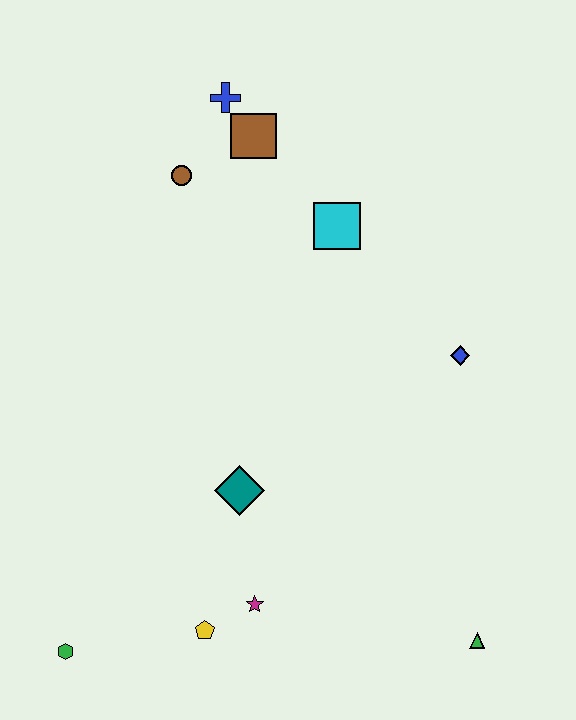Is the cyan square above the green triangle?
Yes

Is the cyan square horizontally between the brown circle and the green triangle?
Yes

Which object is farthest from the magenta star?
The blue cross is farthest from the magenta star.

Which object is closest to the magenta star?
The yellow pentagon is closest to the magenta star.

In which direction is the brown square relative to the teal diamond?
The brown square is above the teal diamond.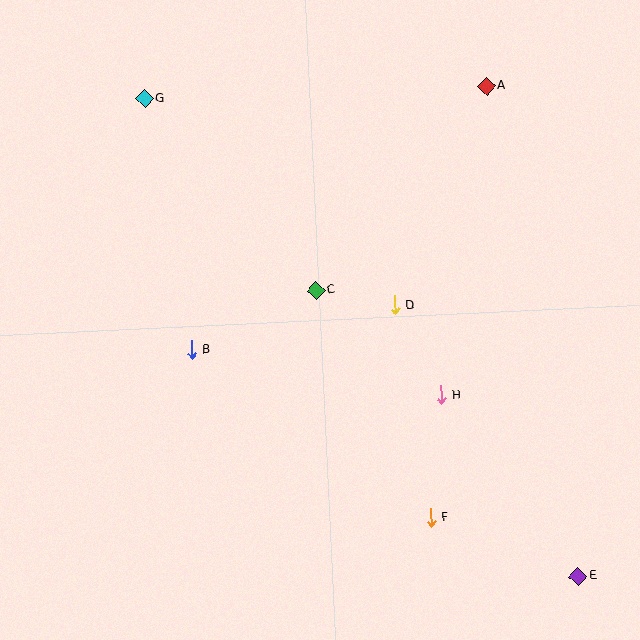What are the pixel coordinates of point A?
Point A is at (487, 86).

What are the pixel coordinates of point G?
Point G is at (145, 99).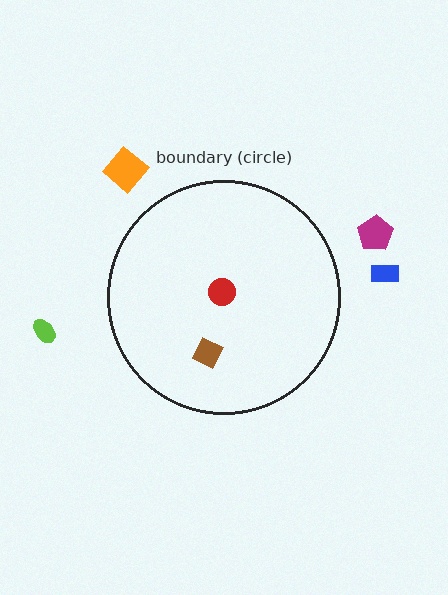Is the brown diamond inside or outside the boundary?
Inside.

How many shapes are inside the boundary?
2 inside, 4 outside.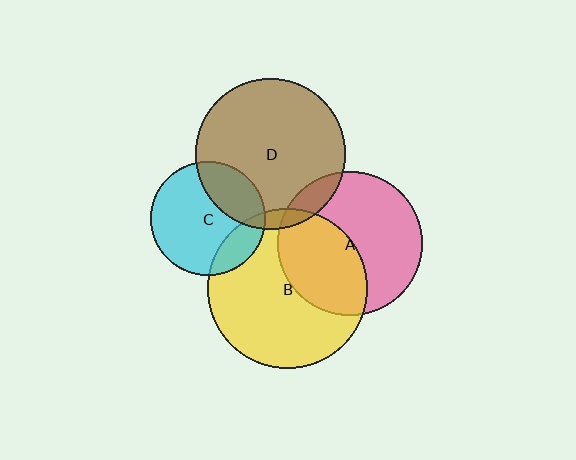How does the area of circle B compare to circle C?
Approximately 1.9 times.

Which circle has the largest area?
Circle B (yellow).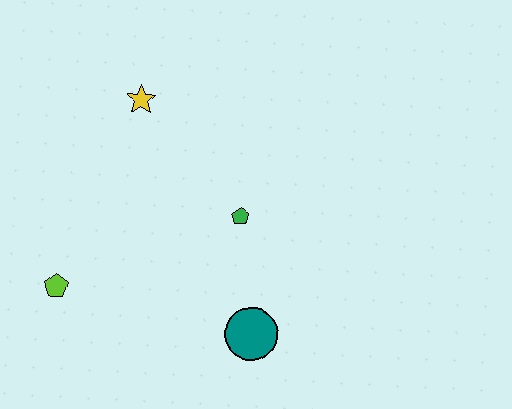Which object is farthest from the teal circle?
The yellow star is farthest from the teal circle.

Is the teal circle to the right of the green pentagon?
Yes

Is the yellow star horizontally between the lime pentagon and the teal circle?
Yes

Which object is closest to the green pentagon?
The teal circle is closest to the green pentagon.